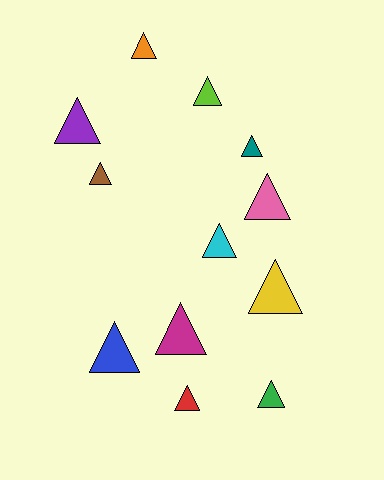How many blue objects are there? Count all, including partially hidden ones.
There is 1 blue object.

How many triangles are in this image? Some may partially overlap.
There are 12 triangles.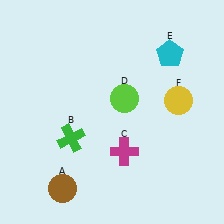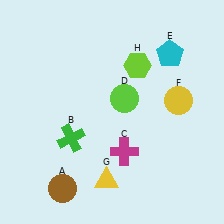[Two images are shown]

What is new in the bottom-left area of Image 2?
A yellow triangle (G) was added in the bottom-left area of Image 2.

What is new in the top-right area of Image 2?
A lime hexagon (H) was added in the top-right area of Image 2.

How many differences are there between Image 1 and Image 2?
There are 2 differences between the two images.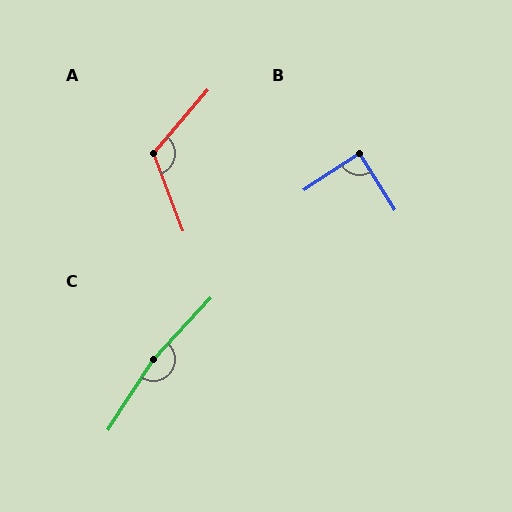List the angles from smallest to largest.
B (89°), A (119°), C (169°).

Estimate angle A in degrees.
Approximately 119 degrees.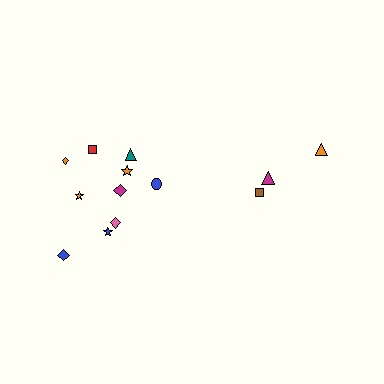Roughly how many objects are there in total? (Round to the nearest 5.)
Roughly 15 objects in total.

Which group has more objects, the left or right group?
The left group.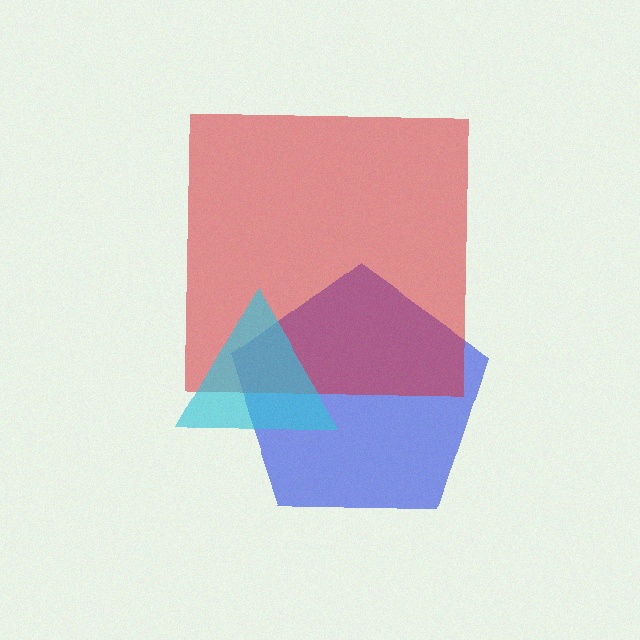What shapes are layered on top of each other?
The layered shapes are: a blue pentagon, a red square, a cyan triangle.